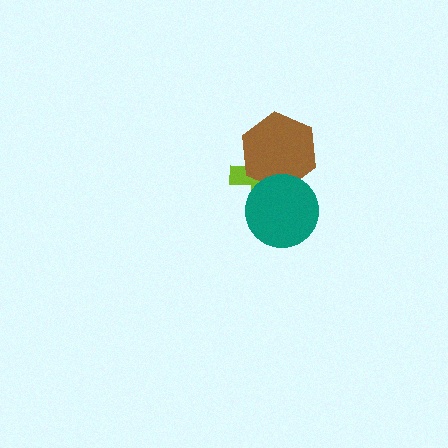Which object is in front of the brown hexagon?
The teal circle is in front of the brown hexagon.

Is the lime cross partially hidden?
Yes, it is partially covered by another shape.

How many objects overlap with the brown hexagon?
2 objects overlap with the brown hexagon.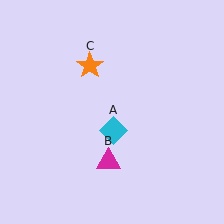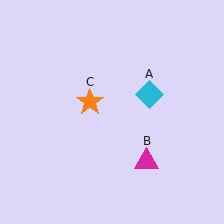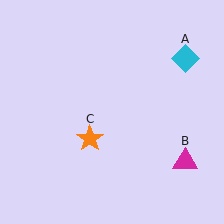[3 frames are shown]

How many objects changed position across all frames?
3 objects changed position: cyan diamond (object A), magenta triangle (object B), orange star (object C).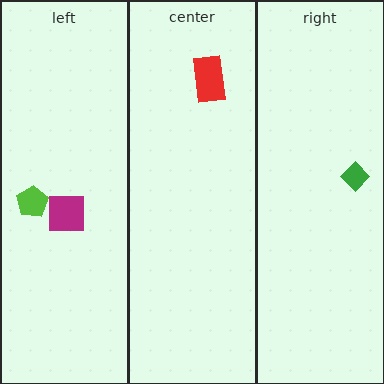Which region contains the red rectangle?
The center region.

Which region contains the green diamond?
The right region.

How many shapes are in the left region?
2.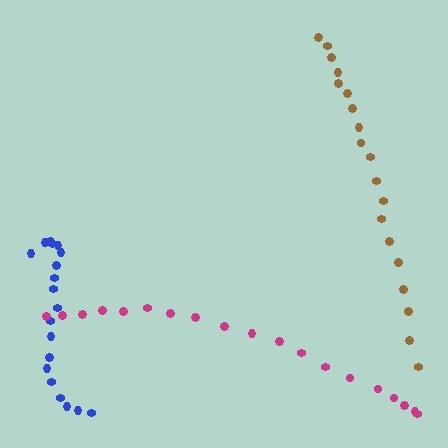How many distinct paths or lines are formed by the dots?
There are 3 distinct paths.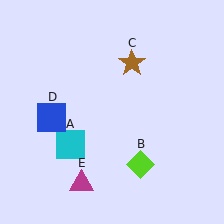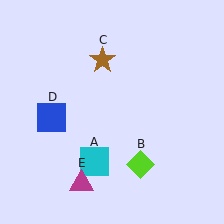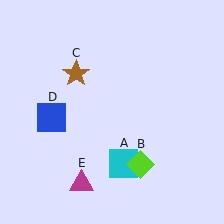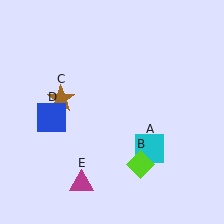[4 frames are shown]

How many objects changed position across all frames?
2 objects changed position: cyan square (object A), brown star (object C).